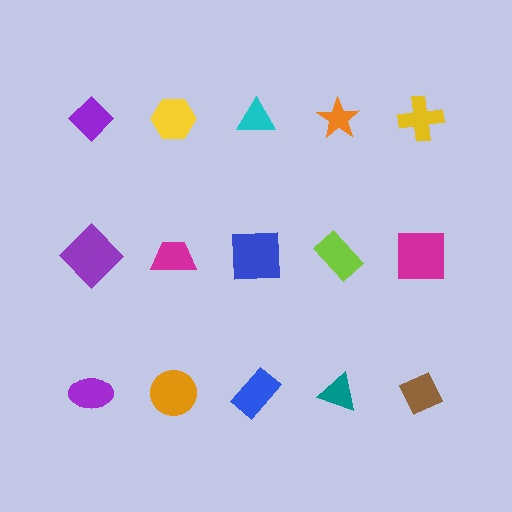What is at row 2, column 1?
A purple diamond.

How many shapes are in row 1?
5 shapes.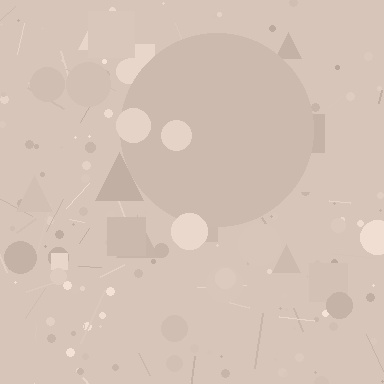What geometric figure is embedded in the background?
A circle is embedded in the background.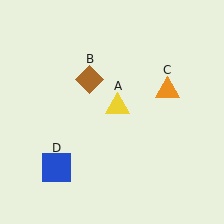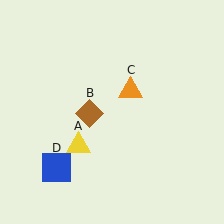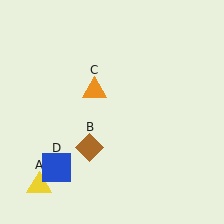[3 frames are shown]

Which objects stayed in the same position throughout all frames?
Blue square (object D) remained stationary.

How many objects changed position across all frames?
3 objects changed position: yellow triangle (object A), brown diamond (object B), orange triangle (object C).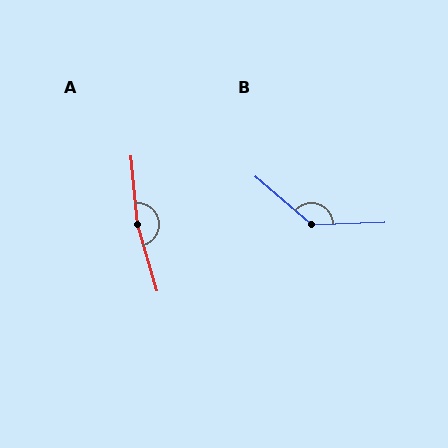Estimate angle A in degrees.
Approximately 169 degrees.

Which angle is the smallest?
B, at approximately 138 degrees.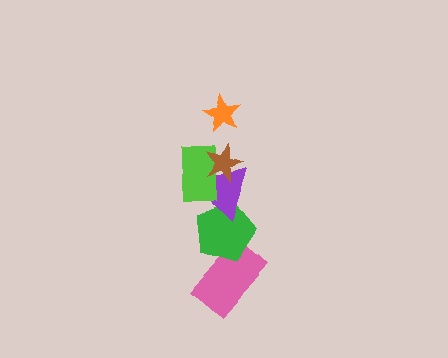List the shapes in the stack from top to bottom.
From top to bottom: the orange star, the brown star, the lime rectangle, the purple triangle, the green pentagon, the pink rectangle.